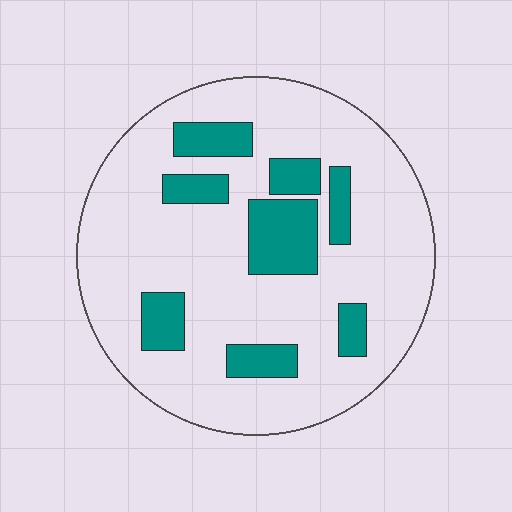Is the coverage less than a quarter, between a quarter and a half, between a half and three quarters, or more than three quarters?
Less than a quarter.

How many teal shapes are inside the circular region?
8.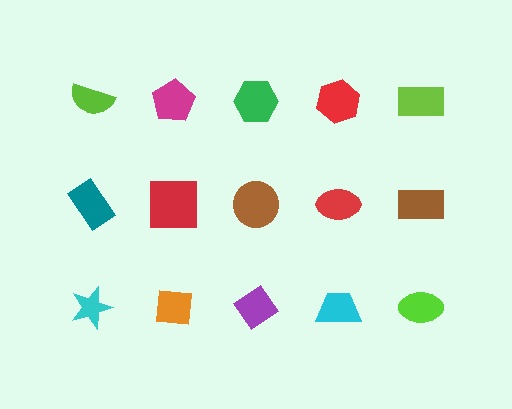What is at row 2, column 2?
A red square.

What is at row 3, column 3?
A purple diamond.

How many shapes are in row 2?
5 shapes.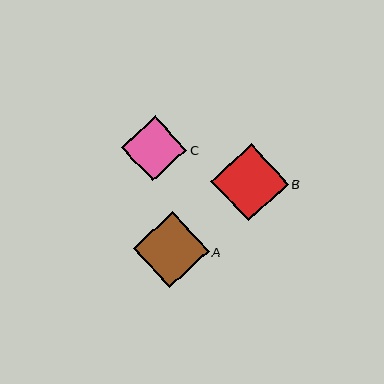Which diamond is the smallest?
Diamond C is the smallest with a size of approximately 65 pixels.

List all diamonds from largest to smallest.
From largest to smallest: B, A, C.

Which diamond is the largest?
Diamond B is the largest with a size of approximately 77 pixels.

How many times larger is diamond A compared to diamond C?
Diamond A is approximately 1.2 times the size of diamond C.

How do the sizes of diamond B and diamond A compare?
Diamond B and diamond A are approximately the same size.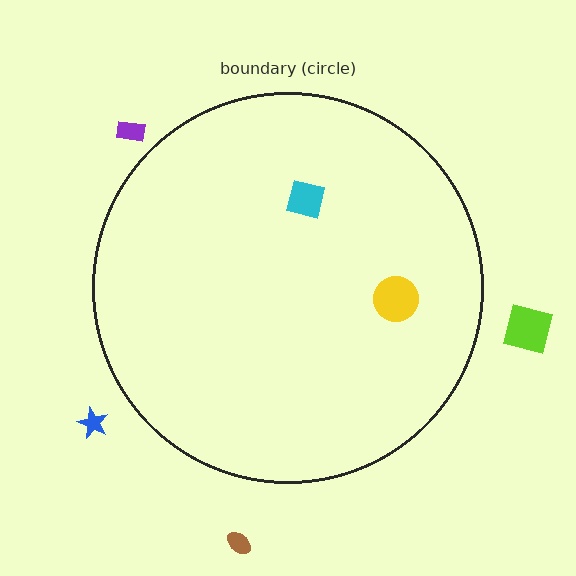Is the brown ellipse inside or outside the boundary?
Outside.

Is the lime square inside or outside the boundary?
Outside.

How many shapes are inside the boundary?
2 inside, 4 outside.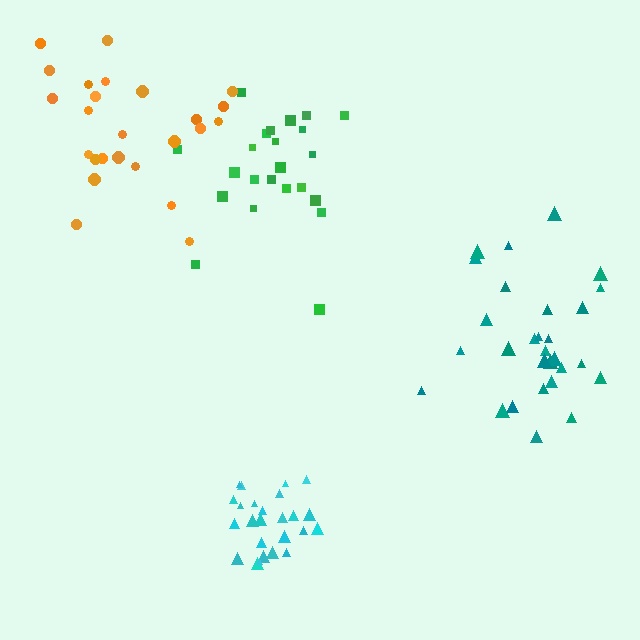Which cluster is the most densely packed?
Cyan.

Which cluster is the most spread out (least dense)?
Orange.